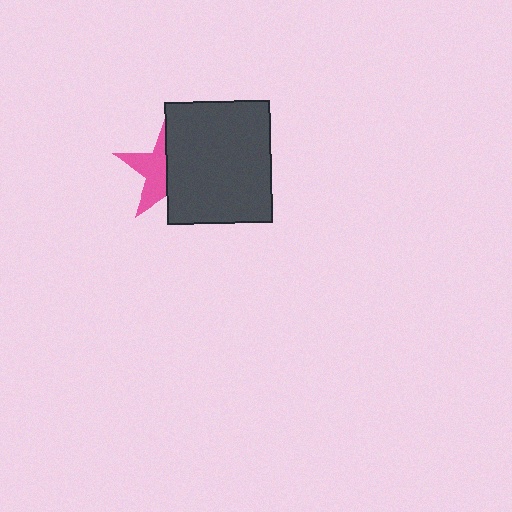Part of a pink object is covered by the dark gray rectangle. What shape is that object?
It is a star.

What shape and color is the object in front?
The object in front is a dark gray rectangle.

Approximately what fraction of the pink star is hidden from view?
Roughly 55% of the pink star is hidden behind the dark gray rectangle.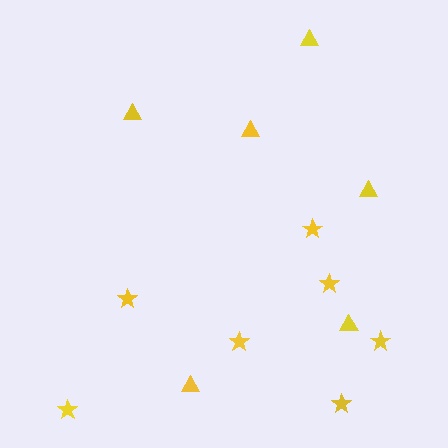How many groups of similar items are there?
There are 2 groups: one group of stars (7) and one group of triangles (6).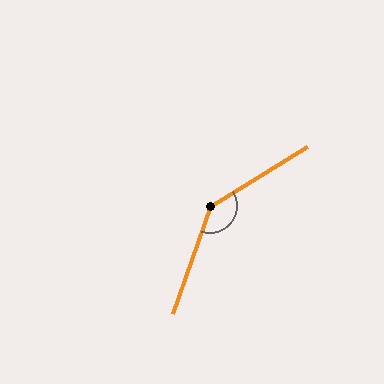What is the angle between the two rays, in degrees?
Approximately 141 degrees.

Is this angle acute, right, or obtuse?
It is obtuse.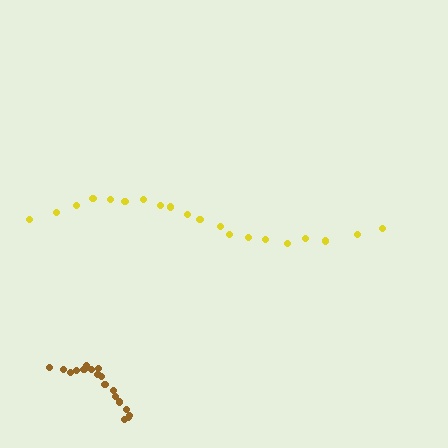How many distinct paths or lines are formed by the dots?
There are 2 distinct paths.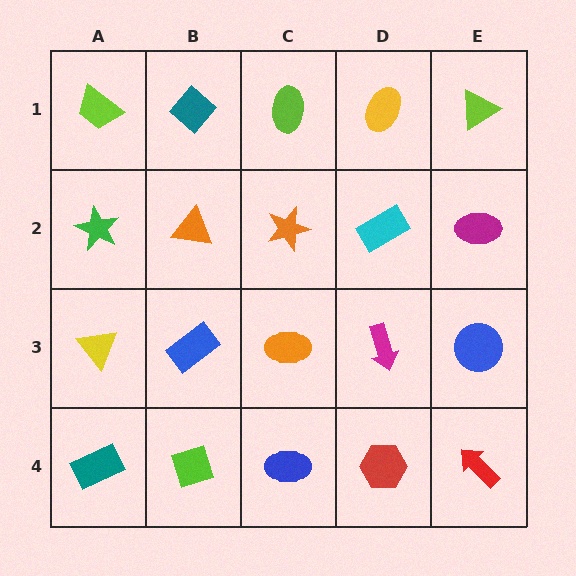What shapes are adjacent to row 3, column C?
An orange star (row 2, column C), a blue ellipse (row 4, column C), a blue rectangle (row 3, column B), a magenta arrow (row 3, column D).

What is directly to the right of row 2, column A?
An orange triangle.